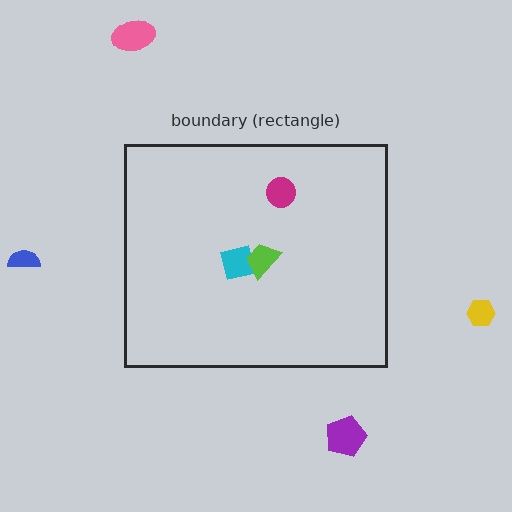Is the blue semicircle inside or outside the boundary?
Outside.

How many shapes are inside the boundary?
3 inside, 4 outside.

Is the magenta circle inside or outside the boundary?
Inside.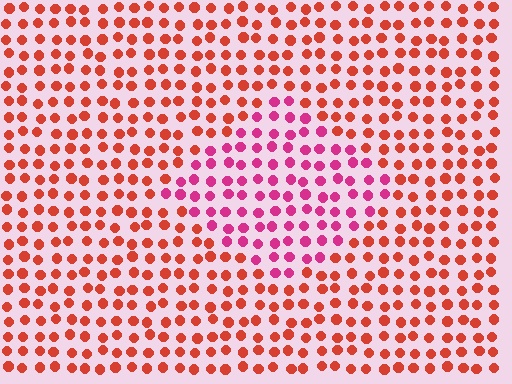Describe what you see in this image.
The image is filled with small red elements in a uniform arrangement. A diamond-shaped region is visible where the elements are tinted to a slightly different hue, forming a subtle color boundary.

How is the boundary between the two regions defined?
The boundary is defined purely by a slight shift in hue (about 39 degrees). Spacing, size, and orientation are identical on both sides.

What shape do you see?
I see a diamond.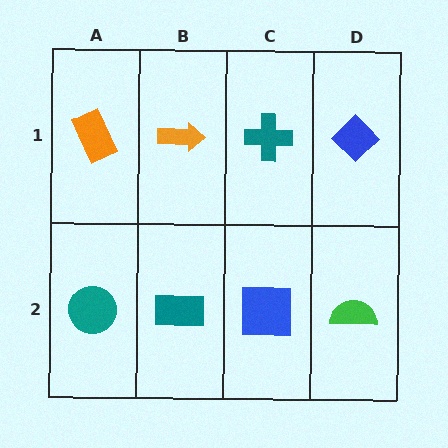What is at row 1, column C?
A teal cross.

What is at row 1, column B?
An orange arrow.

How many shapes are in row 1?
4 shapes.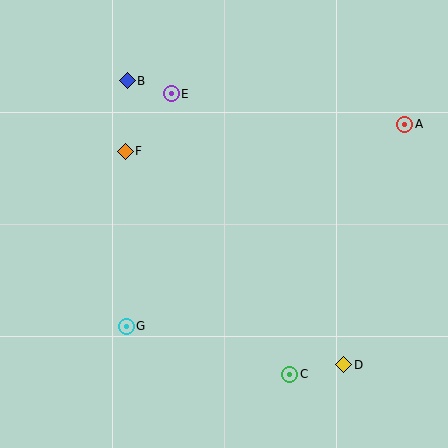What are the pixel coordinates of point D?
Point D is at (344, 365).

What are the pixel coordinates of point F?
Point F is at (125, 151).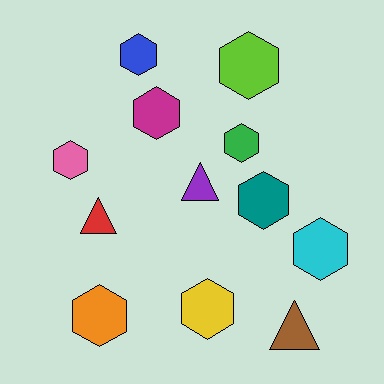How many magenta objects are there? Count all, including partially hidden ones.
There is 1 magenta object.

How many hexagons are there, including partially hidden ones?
There are 9 hexagons.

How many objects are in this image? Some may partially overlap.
There are 12 objects.